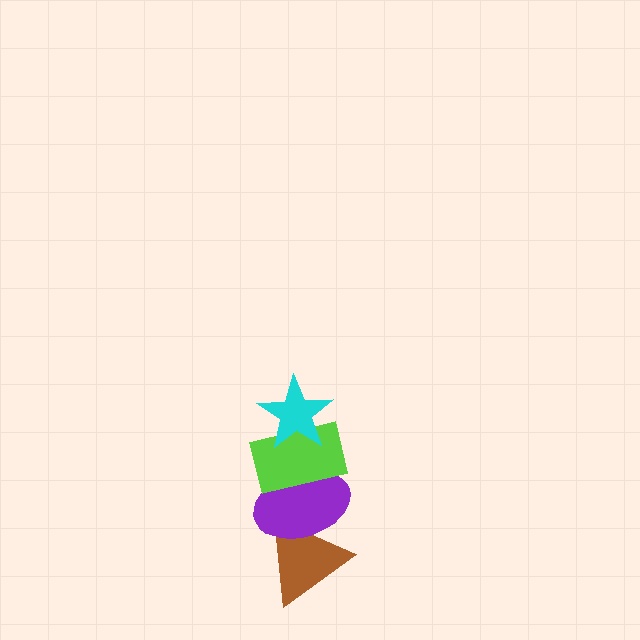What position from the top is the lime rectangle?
The lime rectangle is 2nd from the top.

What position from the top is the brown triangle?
The brown triangle is 4th from the top.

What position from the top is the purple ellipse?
The purple ellipse is 3rd from the top.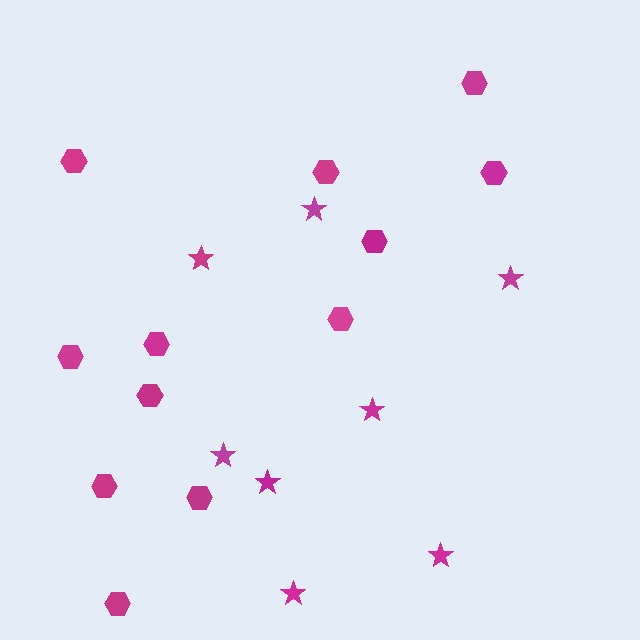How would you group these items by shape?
There are 2 groups: one group of hexagons (12) and one group of stars (8).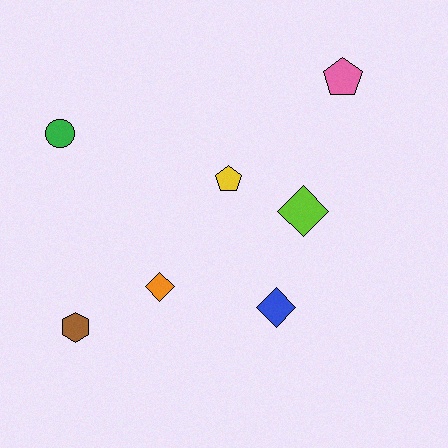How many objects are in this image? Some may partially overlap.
There are 7 objects.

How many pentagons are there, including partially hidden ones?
There are 2 pentagons.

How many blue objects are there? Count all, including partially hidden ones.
There is 1 blue object.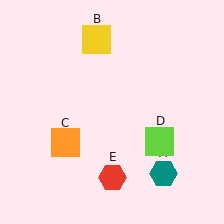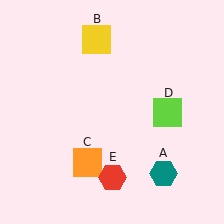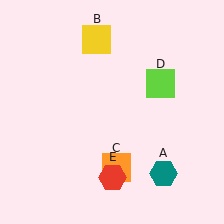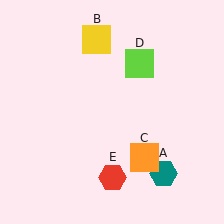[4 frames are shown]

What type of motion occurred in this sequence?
The orange square (object C), lime square (object D) rotated counterclockwise around the center of the scene.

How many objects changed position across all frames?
2 objects changed position: orange square (object C), lime square (object D).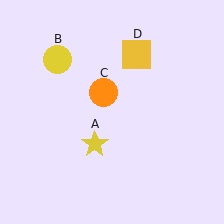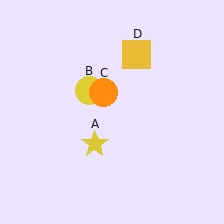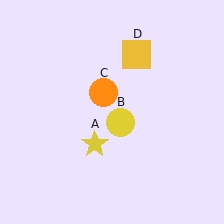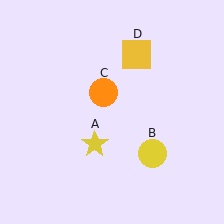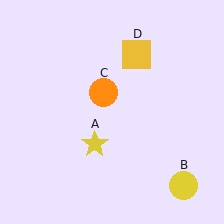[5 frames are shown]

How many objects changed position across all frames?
1 object changed position: yellow circle (object B).